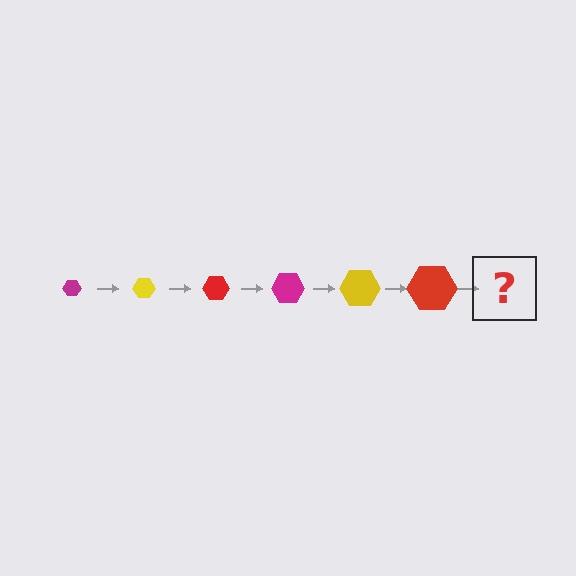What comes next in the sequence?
The next element should be a magenta hexagon, larger than the previous one.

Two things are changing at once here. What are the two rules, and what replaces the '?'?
The two rules are that the hexagon grows larger each step and the color cycles through magenta, yellow, and red. The '?' should be a magenta hexagon, larger than the previous one.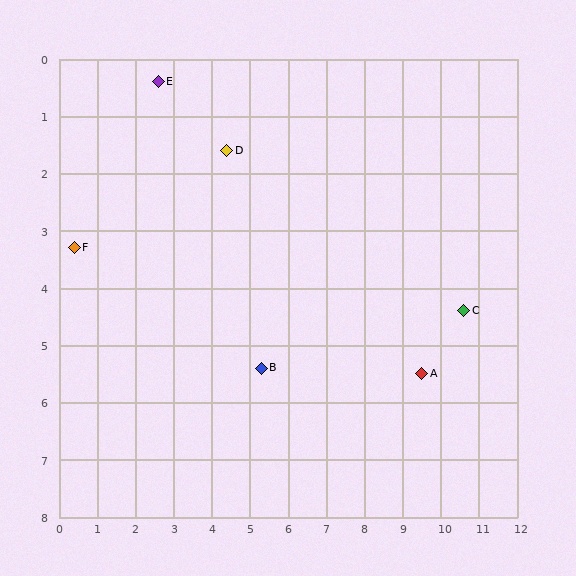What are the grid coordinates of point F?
Point F is at approximately (0.4, 3.3).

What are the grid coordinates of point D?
Point D is at approximately (4.4, 1.6).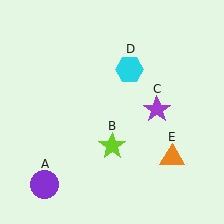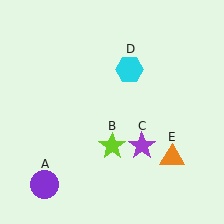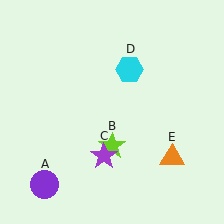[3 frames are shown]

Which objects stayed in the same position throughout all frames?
Purple circle (object A) and lime star (object B) and cyan hexagon (object D) and orange triangle (object E) remained stationary.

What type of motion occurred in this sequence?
The purple star (object C) rotated clockwise around the center of the scene.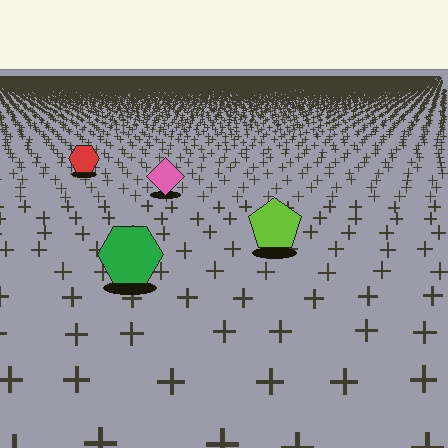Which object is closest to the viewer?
The green hexagon is closest. The texture marks near it are larger and more spread out.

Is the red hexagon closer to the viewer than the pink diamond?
No. The pink diamond is closer — you can tell from the texture gradient: the ground texture is coarser near it.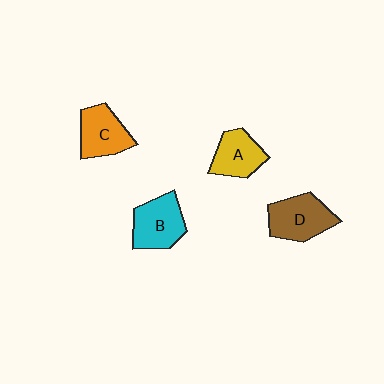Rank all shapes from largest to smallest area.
From largest to smallest: D (brown), B (cyan), C (orange), A (yellow).